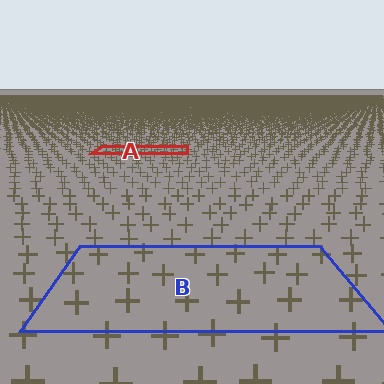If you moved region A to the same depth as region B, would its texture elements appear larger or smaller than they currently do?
They would appear larger. At a closer depth, the same texture elements are projected at a bigger on-screen size.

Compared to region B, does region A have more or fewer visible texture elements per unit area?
Region A has more texture elements per unit area — they are packed more densely because it is farther away.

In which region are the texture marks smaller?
The texture marks are smaller in region A, because it is farther away.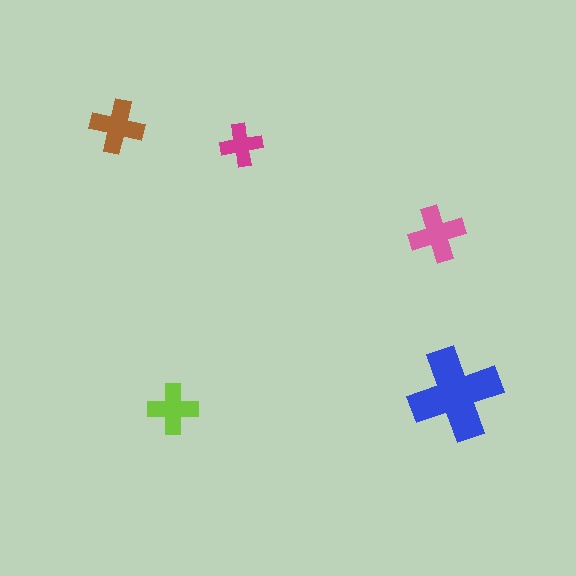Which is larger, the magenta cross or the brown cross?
The brown one.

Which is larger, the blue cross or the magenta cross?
The blue one.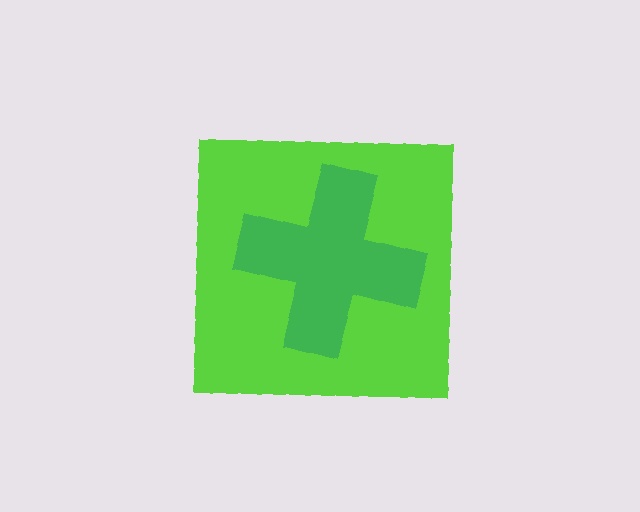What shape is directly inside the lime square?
The green cross.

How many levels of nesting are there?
2.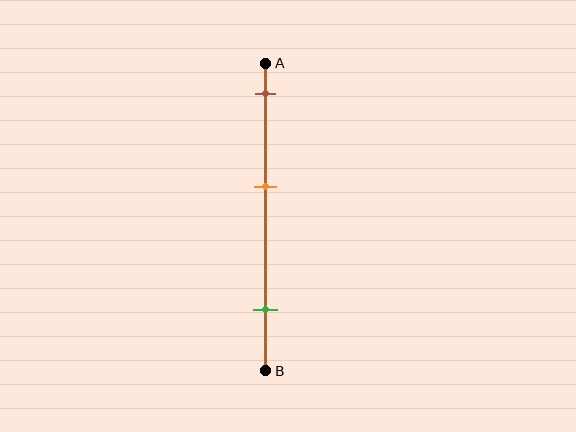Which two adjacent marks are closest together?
The brown and orange marks are the closest adjacent pair.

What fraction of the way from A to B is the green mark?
The green mark is approximately 80% (0.8) of the way from A to B.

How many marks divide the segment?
There are 3 marks dividing the segment.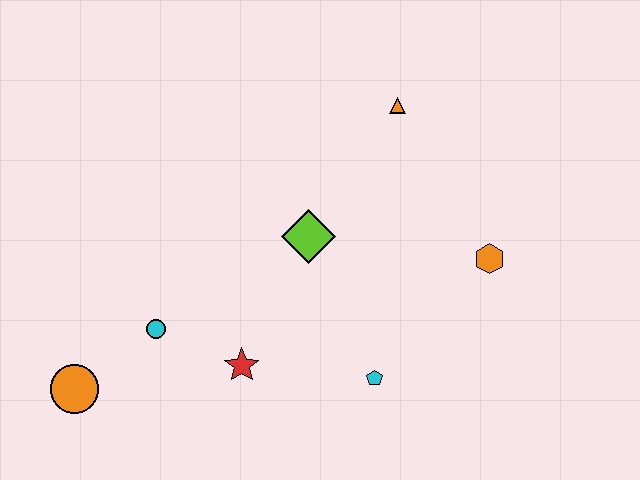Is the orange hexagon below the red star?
No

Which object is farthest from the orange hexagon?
The orange circle is farthest from the orange hexagon.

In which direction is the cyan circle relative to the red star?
The cyan circle is to the left of the red star.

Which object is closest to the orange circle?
The cyan circle is closest to the orange circle.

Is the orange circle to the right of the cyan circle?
No